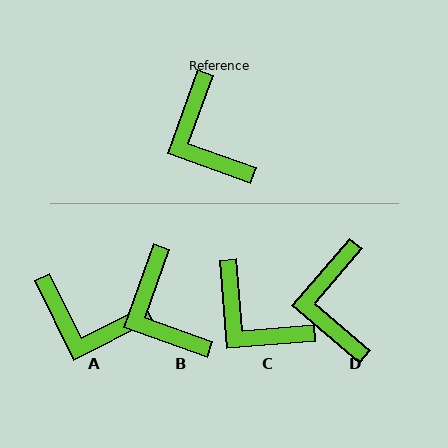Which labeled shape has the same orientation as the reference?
B.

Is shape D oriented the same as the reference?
No, it is off by about 20 degrees.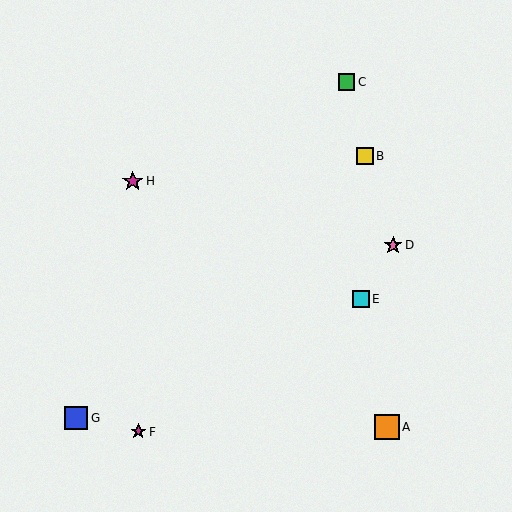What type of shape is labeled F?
Shape F is a magenta star.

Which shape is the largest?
The orange square (labeled A) is the largest.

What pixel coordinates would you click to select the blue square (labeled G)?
Click at (76, 418) to select the blue square G.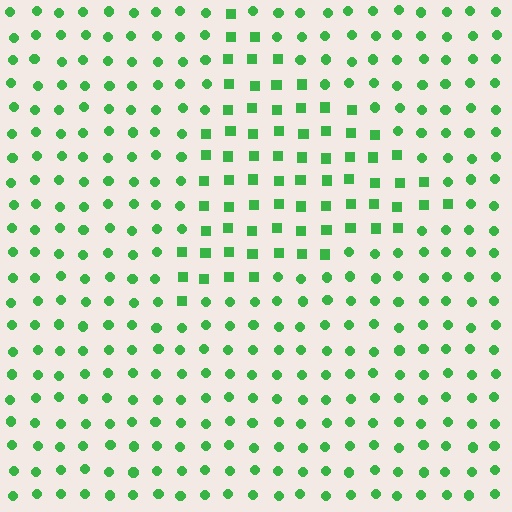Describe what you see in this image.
The image is filled with small green elements arranged in a uniform grid. A triangle-shaped region contains squares, while the surrounding area contains circles. The boundary is defined purely by the change in element shape.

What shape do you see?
I see a triangle.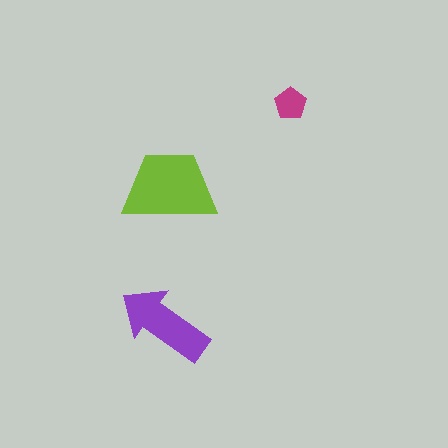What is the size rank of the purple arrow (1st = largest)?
2nd.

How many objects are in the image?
There are 3 objects in the image.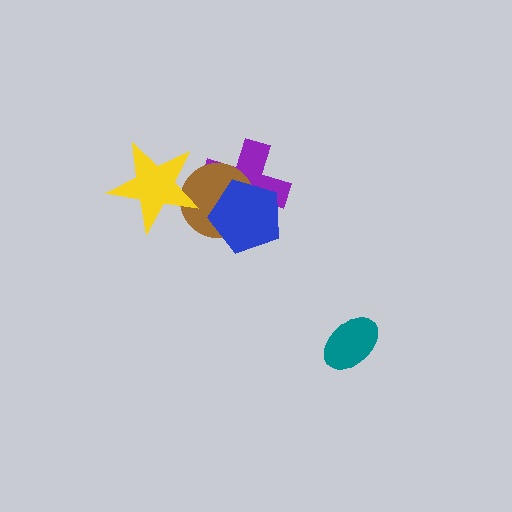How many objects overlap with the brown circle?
3 objects overlap with the brown circle.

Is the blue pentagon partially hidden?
No, no other shape covers it.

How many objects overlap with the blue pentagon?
2 objects overlap with the blue pentagon.